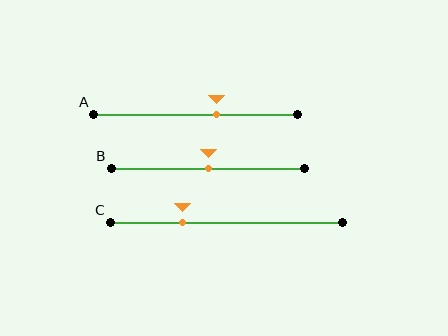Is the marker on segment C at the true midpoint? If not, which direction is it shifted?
No, the marker on segment C is shifted to the left by about 19% of the segment length.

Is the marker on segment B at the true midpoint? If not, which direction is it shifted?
Yes, the marker on segment B is at the true midpoint.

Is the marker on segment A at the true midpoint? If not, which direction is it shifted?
No, the marker on segment A is shifted to the right by about 10% of the segment length.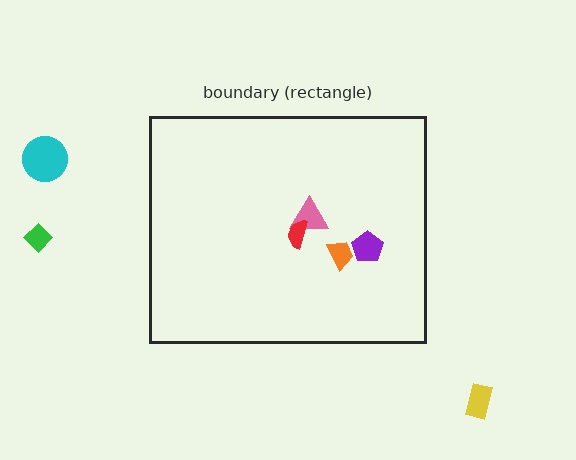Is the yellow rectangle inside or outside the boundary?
Outside.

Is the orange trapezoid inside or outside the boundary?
Inside.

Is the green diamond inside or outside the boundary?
Outside.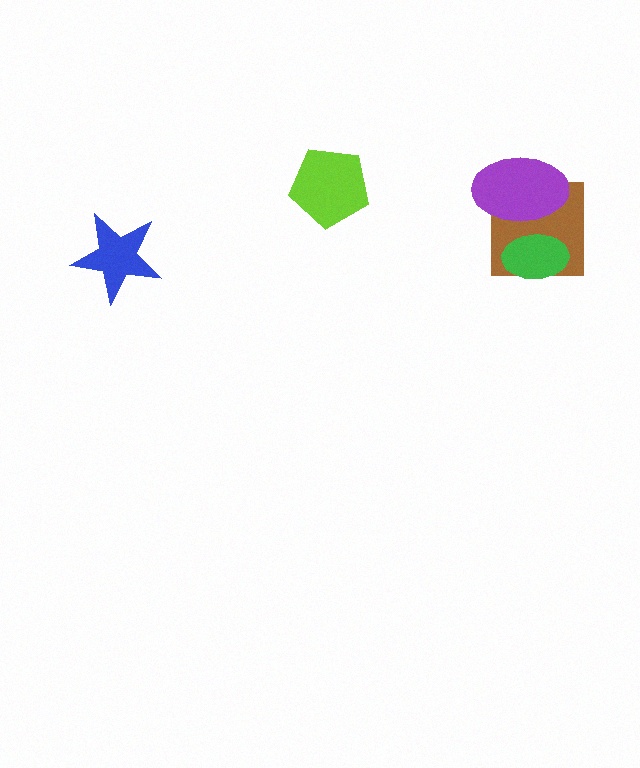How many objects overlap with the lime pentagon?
0 objects overlap with the lime pentagon.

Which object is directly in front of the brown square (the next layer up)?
The purple ellipse is directly in front of the brown square.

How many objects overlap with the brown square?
2 objects overlap with the brown square.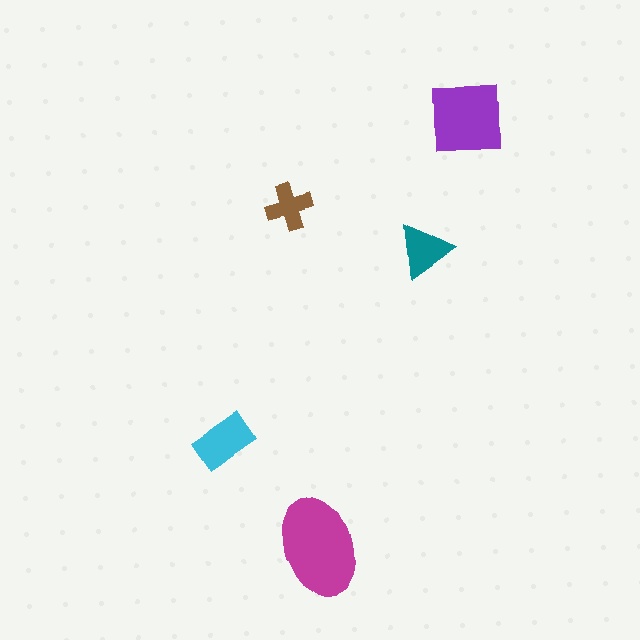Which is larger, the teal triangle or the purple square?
The purple square.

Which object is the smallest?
The brown cross.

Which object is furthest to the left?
The cyan rectangle is leftmost.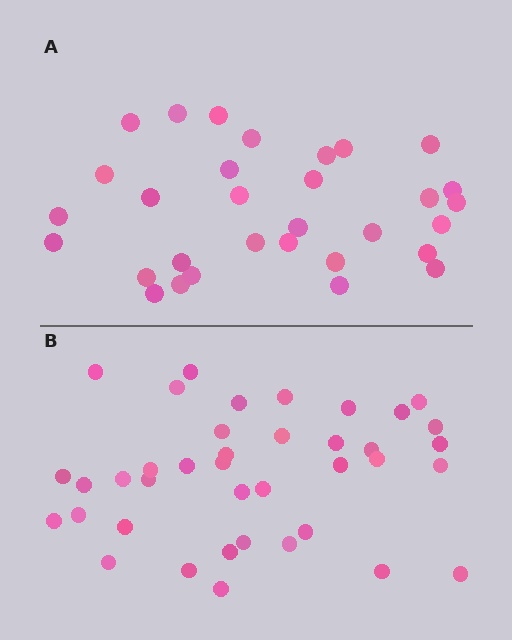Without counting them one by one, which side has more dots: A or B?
Region B (the bottom region) has more dots.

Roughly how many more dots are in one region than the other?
Region B has roughly 8 or so more dots than region A.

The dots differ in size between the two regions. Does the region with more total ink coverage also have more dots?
No. Region A has more total ink coverage because its dots are larger, but region B actually contains more individual dots. Total area can be misleading — the number of items is what matters here.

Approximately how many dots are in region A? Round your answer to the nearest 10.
About 30 dots. (The exact count is 31, which rounds to 30.)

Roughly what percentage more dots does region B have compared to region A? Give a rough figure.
About 25% more.